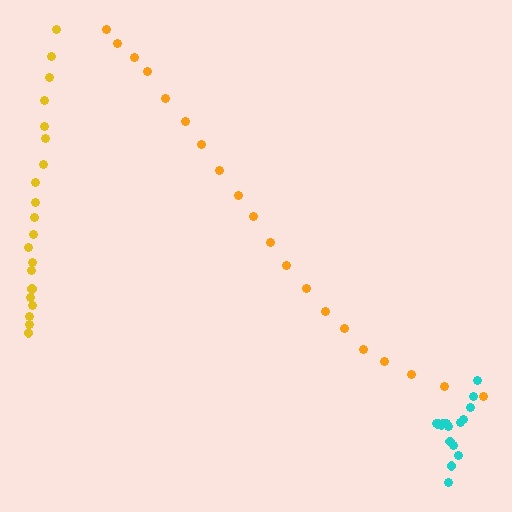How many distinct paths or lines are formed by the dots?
There are 3 distinct paths.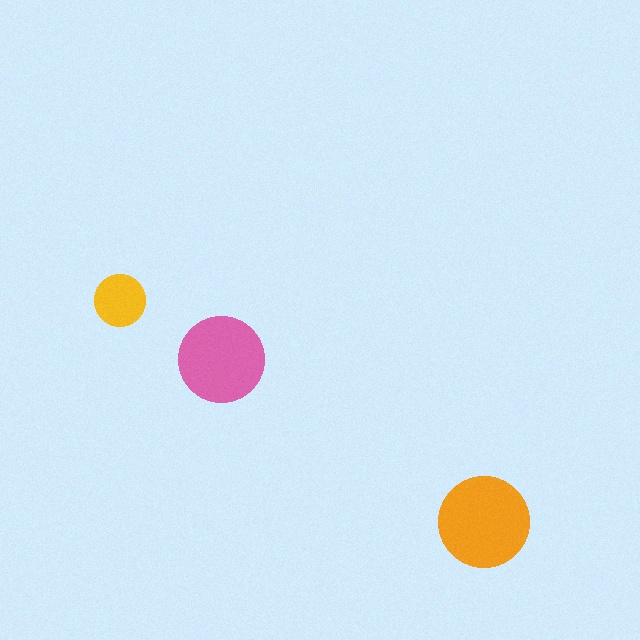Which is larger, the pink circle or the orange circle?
The orange one.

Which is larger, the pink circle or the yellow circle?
The pink one.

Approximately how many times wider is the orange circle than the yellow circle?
About 2 times wider.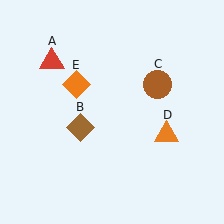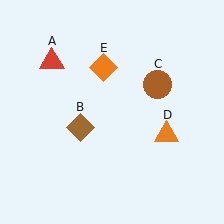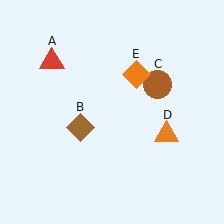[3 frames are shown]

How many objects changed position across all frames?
1 object changed position: orange diamond (object E).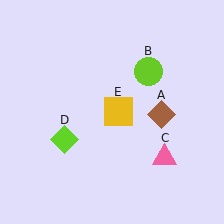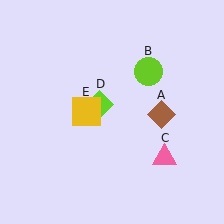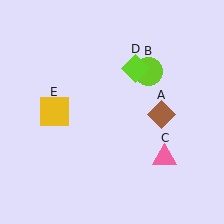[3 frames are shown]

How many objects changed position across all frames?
2 objects changed position: lime diamond (object D), yellow square (object E).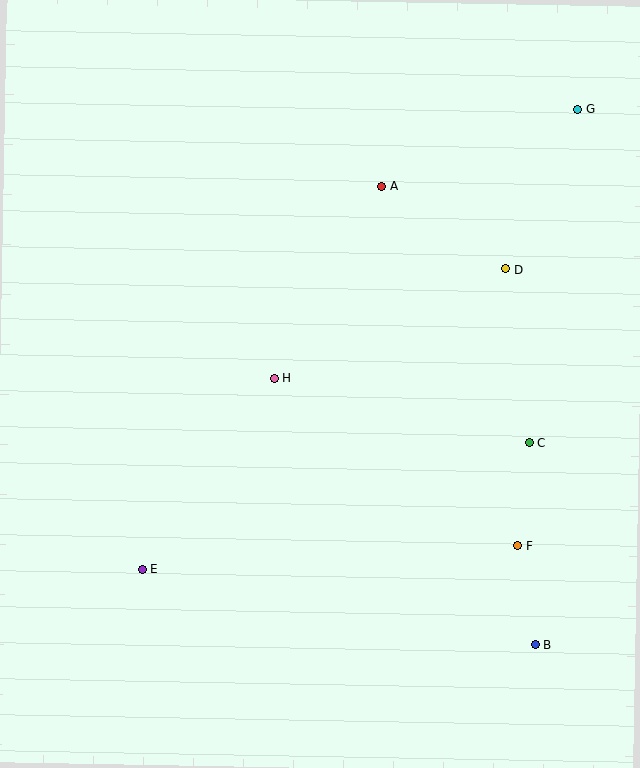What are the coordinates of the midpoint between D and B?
The midpoint between D and B is at (521, 457).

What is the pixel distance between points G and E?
The distance between G and E is 634 pixels.